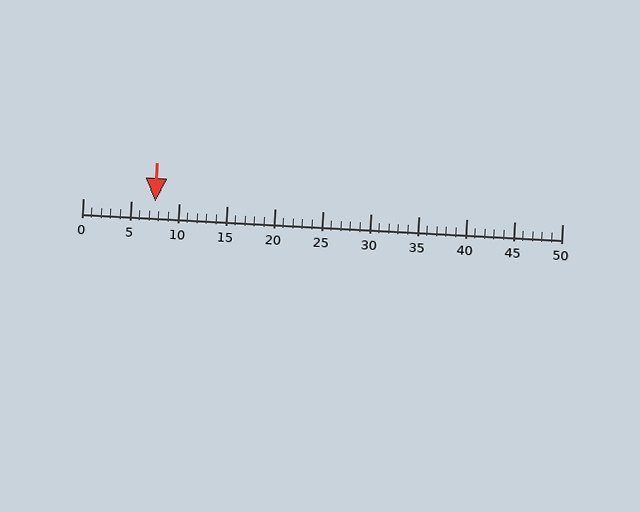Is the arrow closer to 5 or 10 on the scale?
The arrow is closer to 10.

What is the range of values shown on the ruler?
The ruler shows values from 0 to 50.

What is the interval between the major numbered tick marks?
The major tick marks are spaced 5 units apart.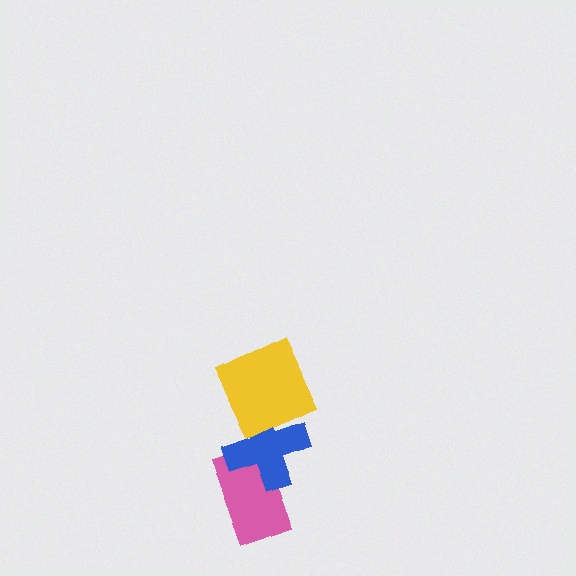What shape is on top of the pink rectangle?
The blue cross is on top of the pink rectangle.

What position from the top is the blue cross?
The blue cross is 2nd from the top.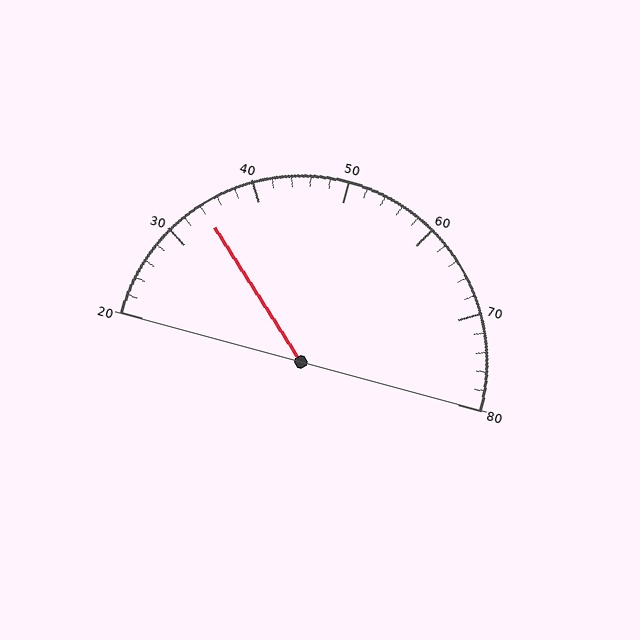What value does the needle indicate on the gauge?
The needle indicates approximately 34.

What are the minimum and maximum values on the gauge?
The gauge ranges from 20 to 80.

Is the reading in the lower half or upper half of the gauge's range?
The reading is in the lower half of the range (20 to 80).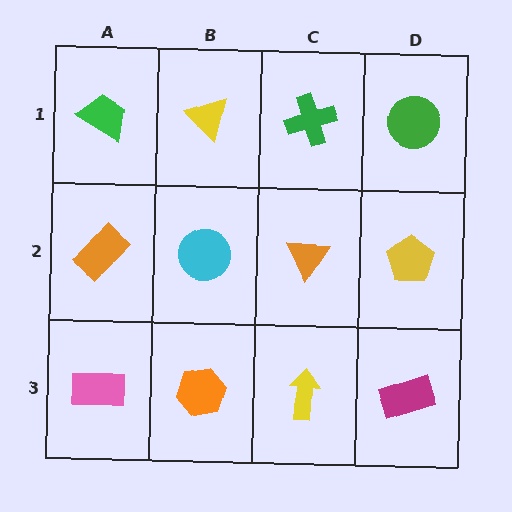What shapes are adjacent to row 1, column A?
An orange rectangle (row 2, column A), a yellow triangle (row 1, column B).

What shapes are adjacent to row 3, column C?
An orange triangle (row 2, column C), an orange hexagon (row 3, column B), a magenta rectangle (row 3, column D).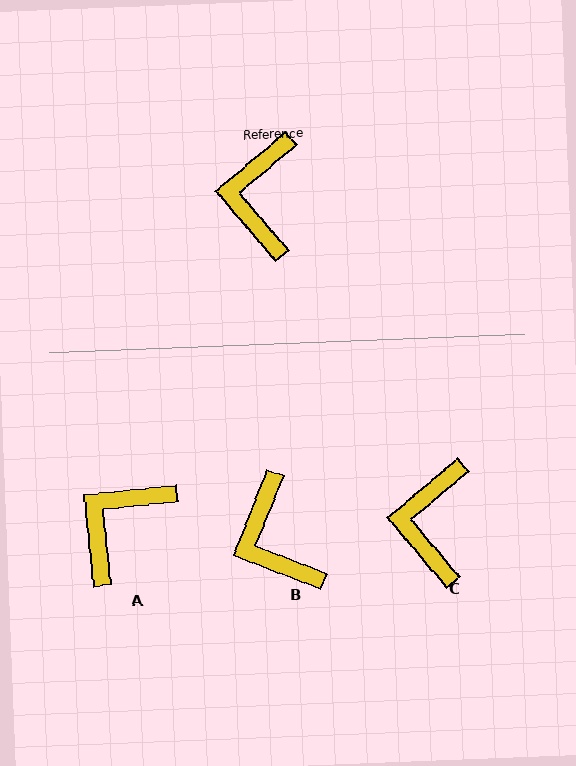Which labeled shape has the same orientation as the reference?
C.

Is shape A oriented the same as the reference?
No, it is off by about 34 degrees.